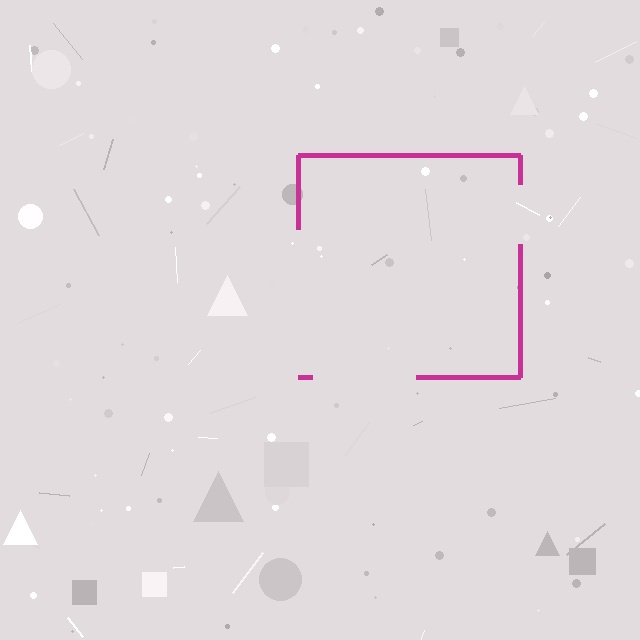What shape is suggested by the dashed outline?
The dashed outline suggests a square.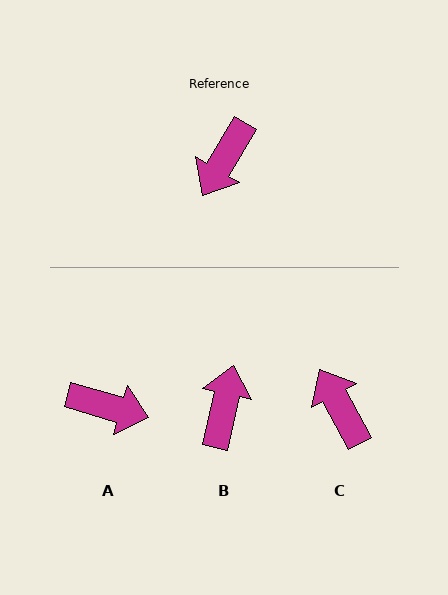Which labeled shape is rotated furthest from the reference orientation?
B, about 162 degrees away.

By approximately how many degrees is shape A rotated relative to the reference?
Approximately 105 degrees counter-clockwise.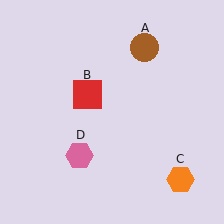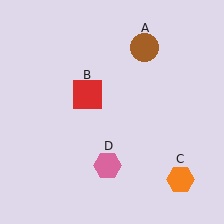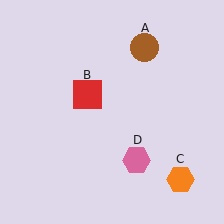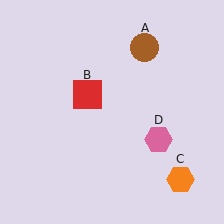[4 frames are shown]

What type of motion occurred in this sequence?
The pink hexagon (object D) rotated counterclockwise around the center of the scene.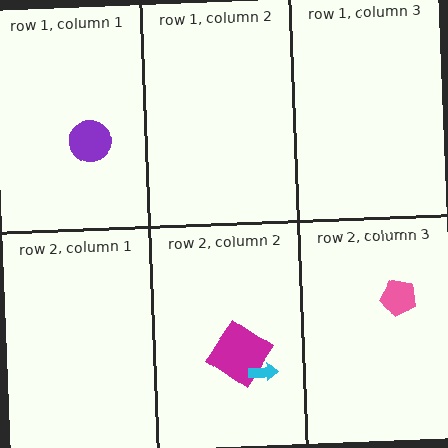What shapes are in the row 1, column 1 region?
The purple circle.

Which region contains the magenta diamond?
The row 2, column 2 region.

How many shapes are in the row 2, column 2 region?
2.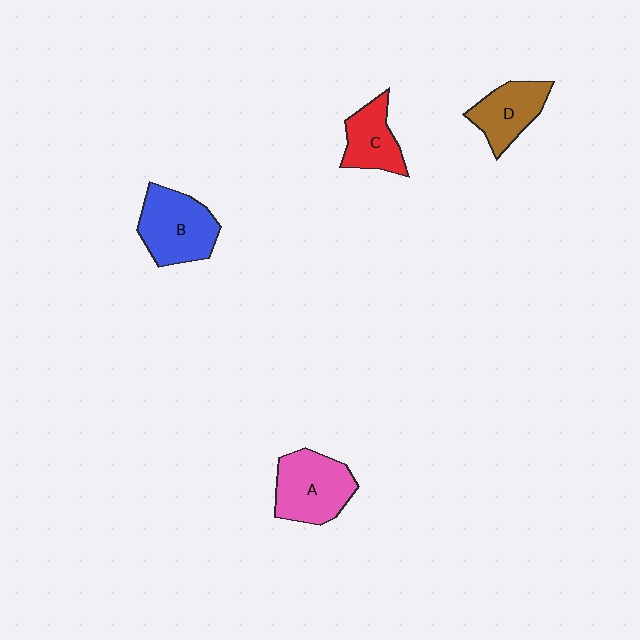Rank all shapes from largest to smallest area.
From largest to smallest: B (blue), A (pink), D (brown), C (red).